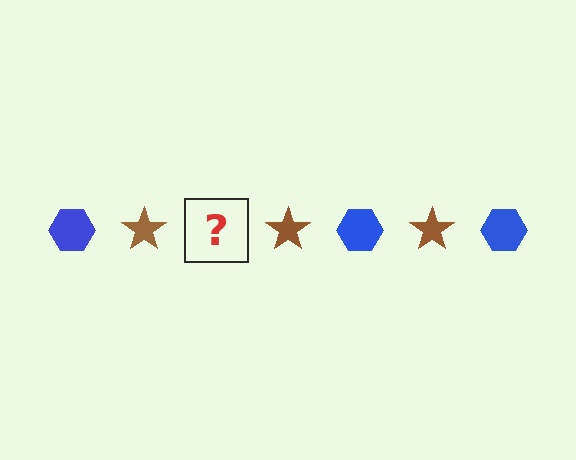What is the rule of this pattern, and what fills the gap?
The rule is that the pattern alternates between blue hexagon and brown star. The gap should be filled with a blue hexagon.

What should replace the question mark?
The question mark should be replaced with a blue hexagon.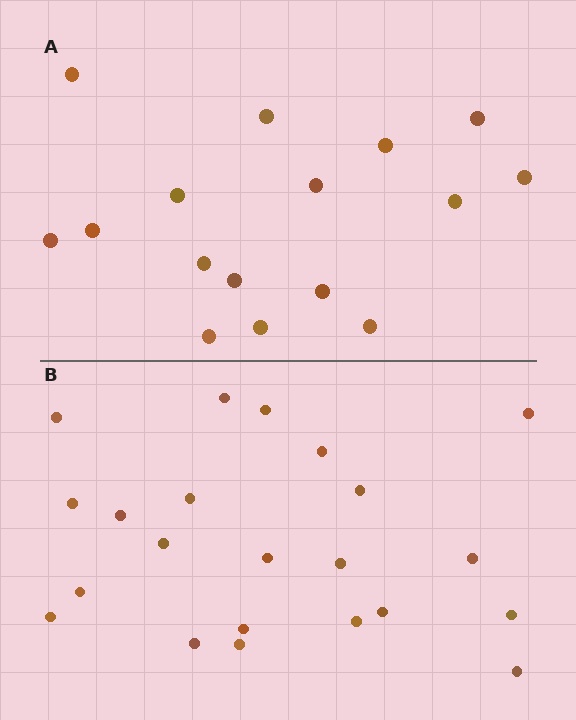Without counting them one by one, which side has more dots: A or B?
Region B (the bottom region) has more dots.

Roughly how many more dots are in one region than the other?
Region B has about 6 more dots than region A.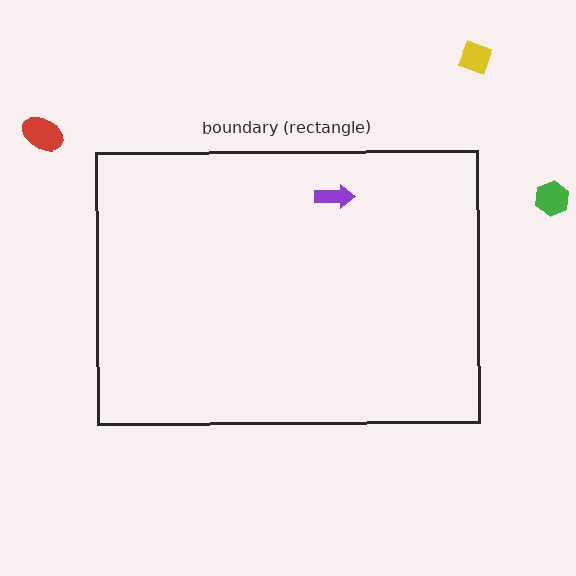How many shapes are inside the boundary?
1 inside, 3 outside.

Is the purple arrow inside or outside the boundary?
Inside.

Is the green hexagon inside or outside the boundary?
Outside.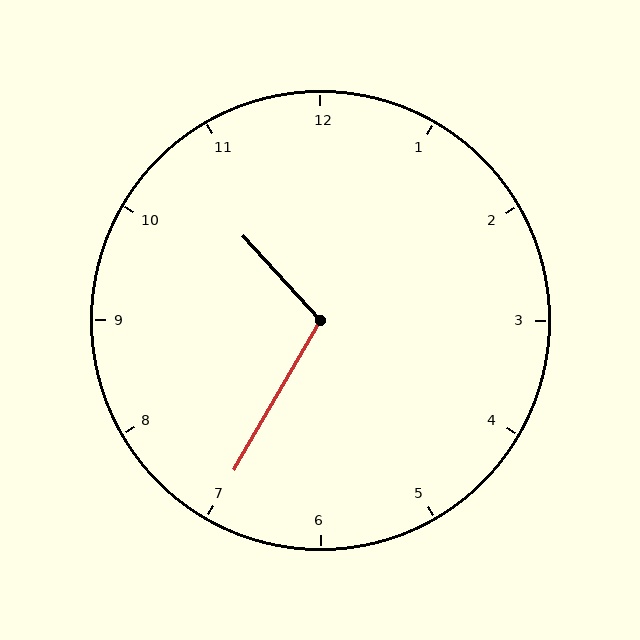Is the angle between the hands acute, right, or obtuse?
It is obtuse.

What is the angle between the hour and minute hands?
Approximately 108 degrees.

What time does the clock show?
10:35.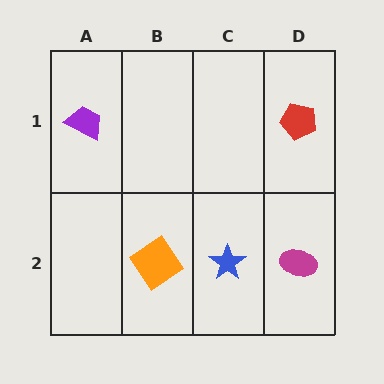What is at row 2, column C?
A blue star.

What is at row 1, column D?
A red pentagon.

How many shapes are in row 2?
3 shapes.